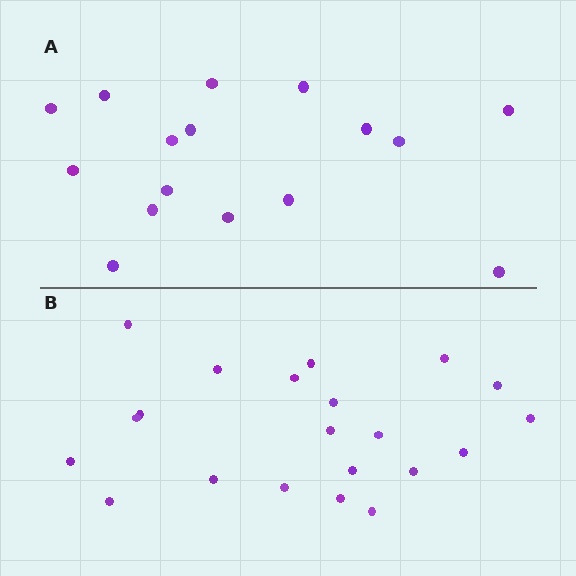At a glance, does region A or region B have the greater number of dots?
Region B (the bottom region) has more dots.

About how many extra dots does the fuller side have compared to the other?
Region B has about 5 more dots than region A.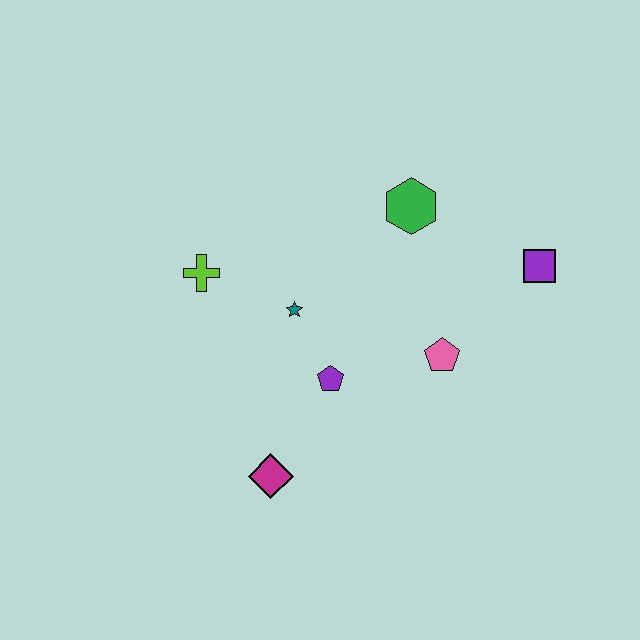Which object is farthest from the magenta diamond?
The purple square is farthest from the magenta diamond.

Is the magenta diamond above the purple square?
No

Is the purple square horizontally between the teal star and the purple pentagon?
No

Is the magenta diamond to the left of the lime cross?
No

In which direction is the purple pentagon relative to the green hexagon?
The purple pentagon is below the green hexagon.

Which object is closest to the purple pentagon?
The teal star is closest to the purple pentagon.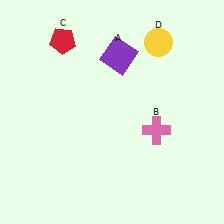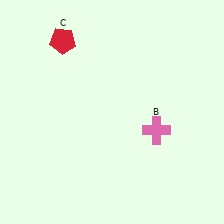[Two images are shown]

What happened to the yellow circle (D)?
The yellow circle (D) was removed in Image 2. It was in the top-right area of Image 1.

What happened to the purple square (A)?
The purple square (A) was removed in Image 2. It was in the top-right area of Image 1.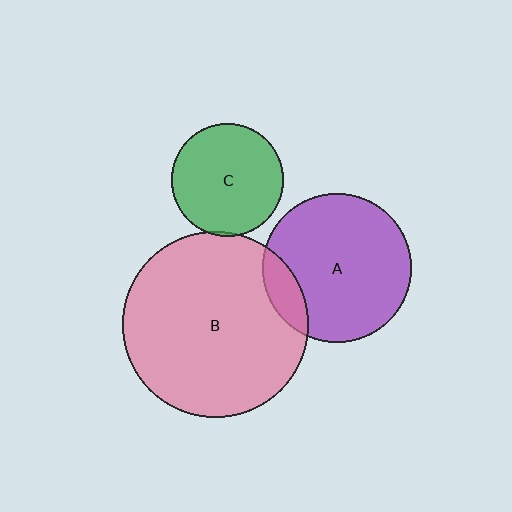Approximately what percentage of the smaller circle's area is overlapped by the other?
Approximately 15%.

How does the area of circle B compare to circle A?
Approximately 1.6 times.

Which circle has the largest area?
Circle B (pink).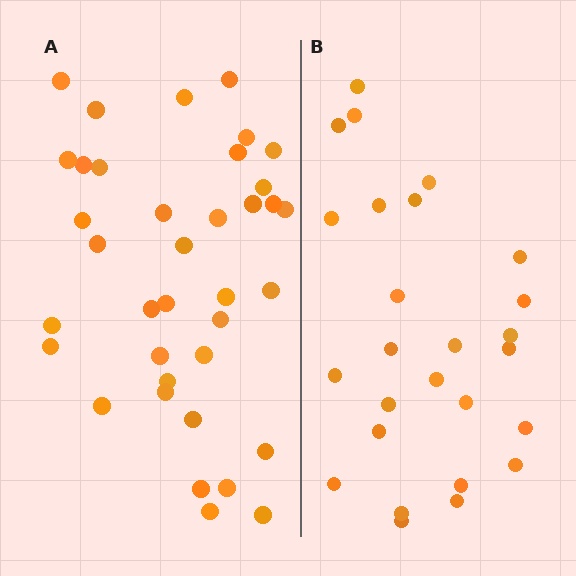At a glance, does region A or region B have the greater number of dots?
Region A (the left region) has more dots.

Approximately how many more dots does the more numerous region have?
Region A has roughly 12 or so more dots than region B.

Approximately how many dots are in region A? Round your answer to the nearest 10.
About 40 dots. (The exact count is 37, which rounds to 40.)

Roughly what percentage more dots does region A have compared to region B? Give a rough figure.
About 40% more.